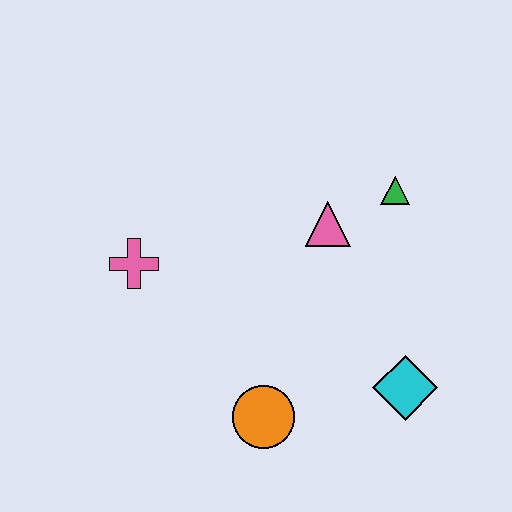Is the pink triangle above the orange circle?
Yes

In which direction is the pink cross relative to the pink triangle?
The pink cross is to the left of the pink triangle.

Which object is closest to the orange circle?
The cyan diamond is closest to the orange circle.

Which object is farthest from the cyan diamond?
The pink cross is farthest from the cyan diamond.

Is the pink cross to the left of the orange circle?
Yes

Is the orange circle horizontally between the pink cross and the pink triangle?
Yes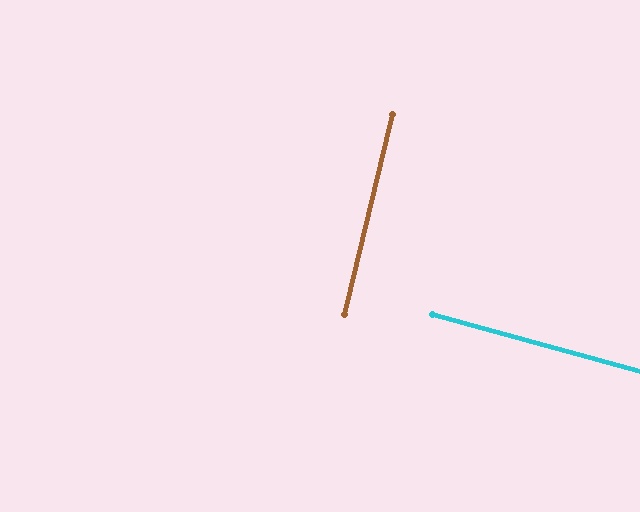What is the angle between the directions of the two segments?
Approximately 88 degrees.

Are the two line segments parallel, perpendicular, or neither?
Perpendicular — they meet at approximately 88°.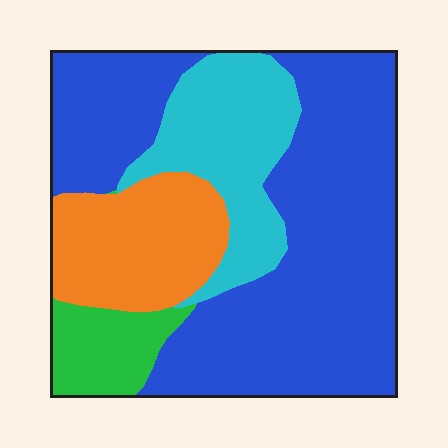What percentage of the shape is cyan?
Cyan takes up about one sixth (1/6) of the shape.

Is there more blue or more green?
Blue.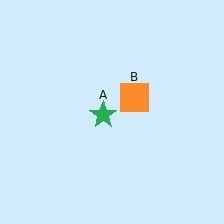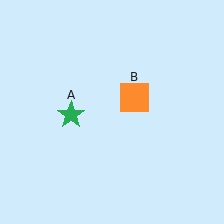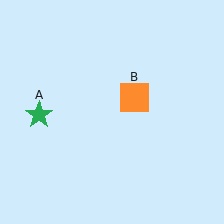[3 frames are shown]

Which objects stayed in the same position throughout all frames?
Orange square (object B) remained stationary.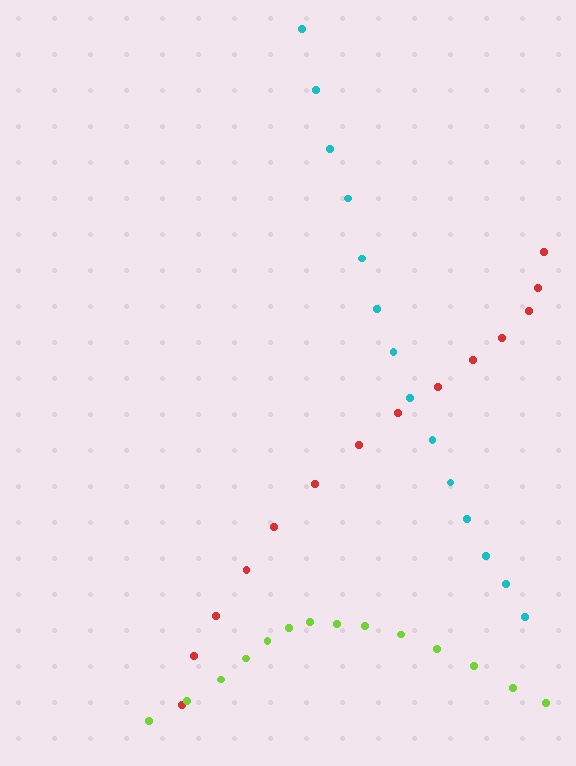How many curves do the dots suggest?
There are 3 distinct paths.